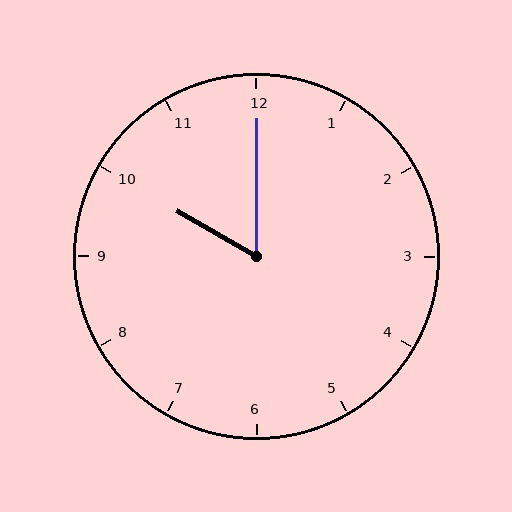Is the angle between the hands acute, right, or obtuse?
It is acute.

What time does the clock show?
10:00.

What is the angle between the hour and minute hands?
Approximately 60 degrees.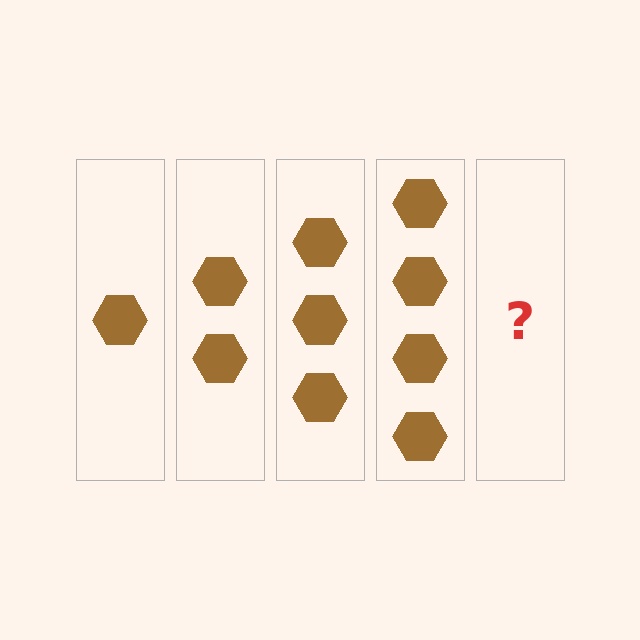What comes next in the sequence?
The next element should be 5 hexagons.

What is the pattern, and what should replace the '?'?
The pattern is that each step adds one more hexagon. The '?' should be 5 hexagons.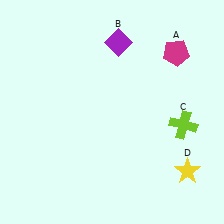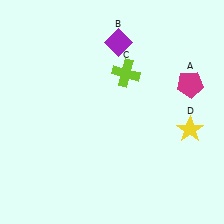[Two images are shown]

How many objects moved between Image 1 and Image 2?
3 objects moved between the two images.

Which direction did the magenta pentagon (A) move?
The magenta pentagon (A) moved down.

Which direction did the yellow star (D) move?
The yellow star (D) moved up.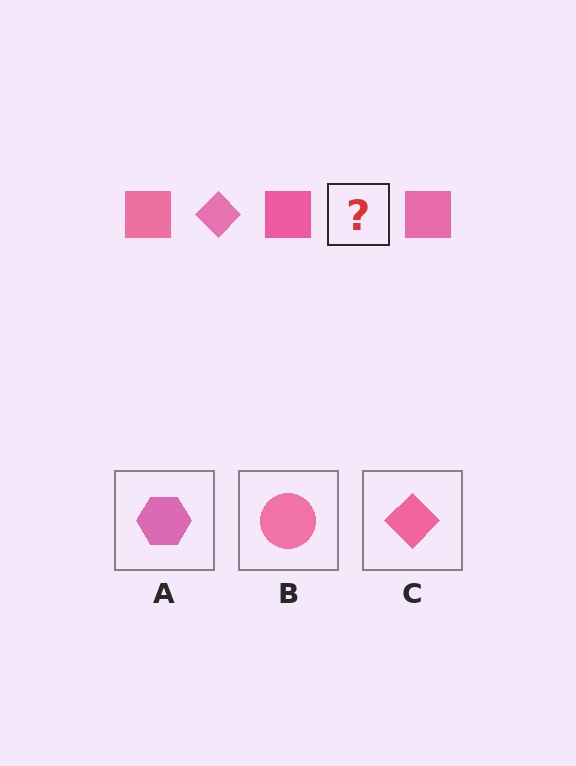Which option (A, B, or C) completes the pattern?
C.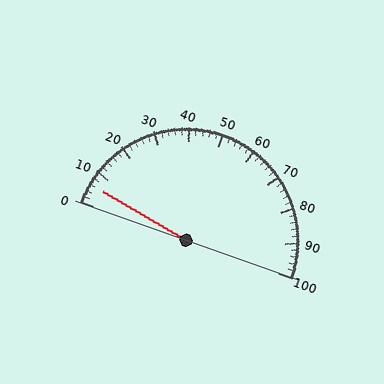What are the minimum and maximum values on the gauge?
The gauge ranges from 0 to 100.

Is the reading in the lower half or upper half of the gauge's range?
The reading is in the lower half of the range (0 to 100).